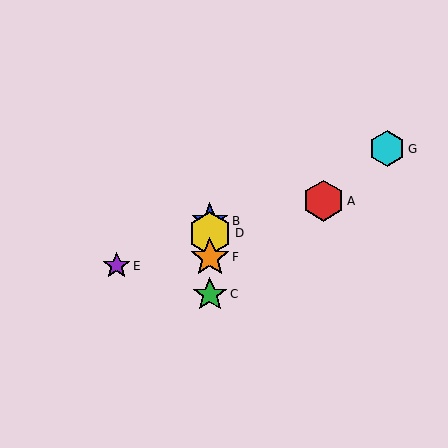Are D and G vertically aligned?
No, D is at x≈210 and G is at x≈387.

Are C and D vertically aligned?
Yes, both are at x≈210.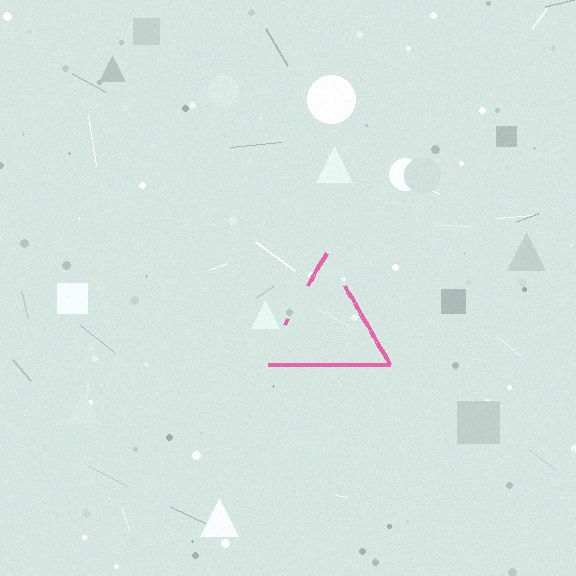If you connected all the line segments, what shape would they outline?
They would outline a triangle.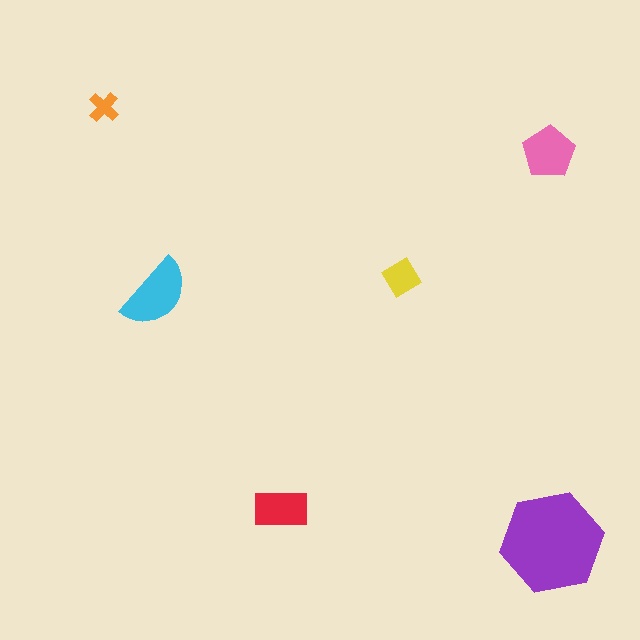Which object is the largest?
The purple hexagon.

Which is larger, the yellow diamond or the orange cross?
The yellow diamond.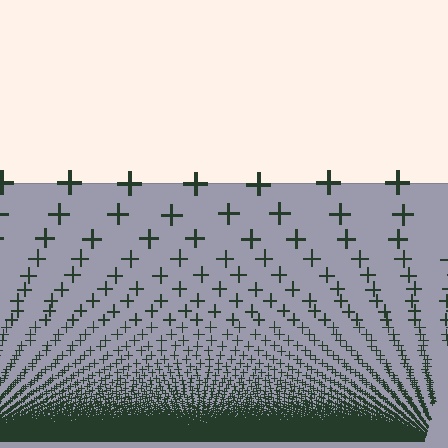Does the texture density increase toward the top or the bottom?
Density increases toward the bottom.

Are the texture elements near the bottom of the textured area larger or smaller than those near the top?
Smaller. The gradient is inverted — elements near the bottom are smaller and denser.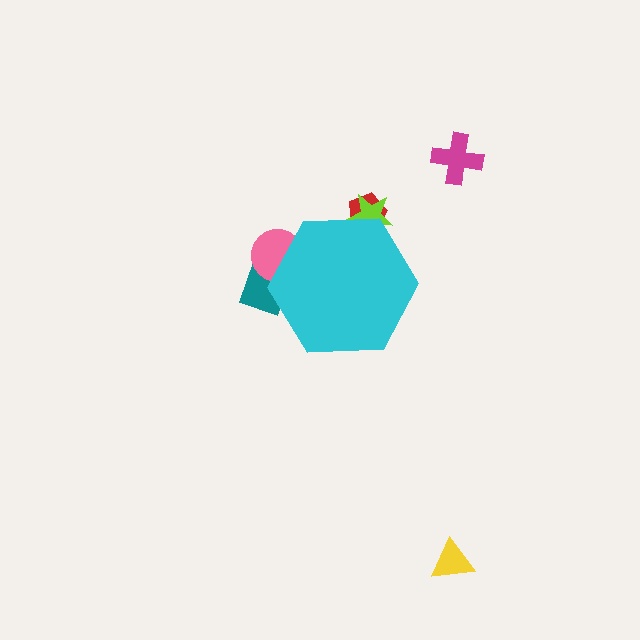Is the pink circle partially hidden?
Yes, the pink circle is partially hidden behind the cyan hexagon.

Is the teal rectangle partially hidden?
Yes, the teal rectangle is partially hidden behind the cyan hexagon.